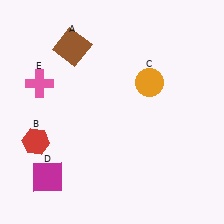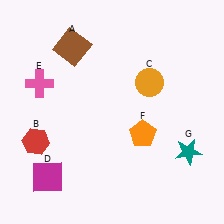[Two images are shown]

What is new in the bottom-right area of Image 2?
A teal star (G) was added in the bottom-right area of Image 2.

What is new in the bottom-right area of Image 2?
An orange pentagon (F) was added in the bottom-right area of Image 2.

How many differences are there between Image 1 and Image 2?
There are 2 differences between the two images.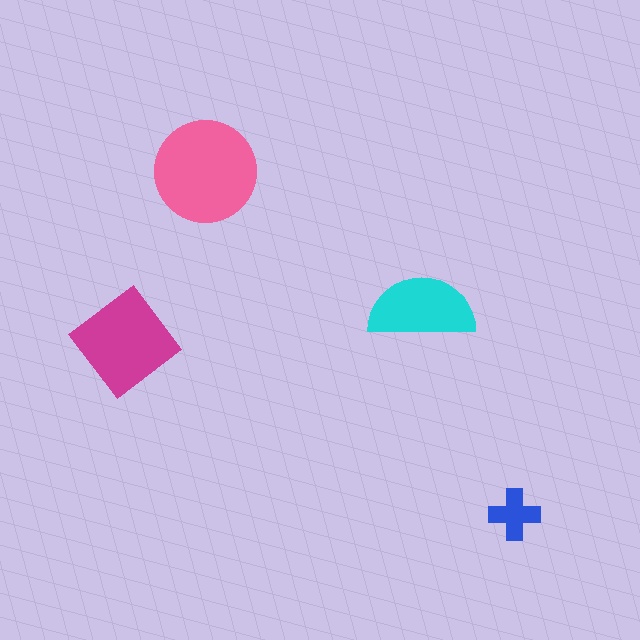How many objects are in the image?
There are 4 objects in the image.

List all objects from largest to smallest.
The pink circle, the magenta diamond, the cyan semicircle, the blue cross.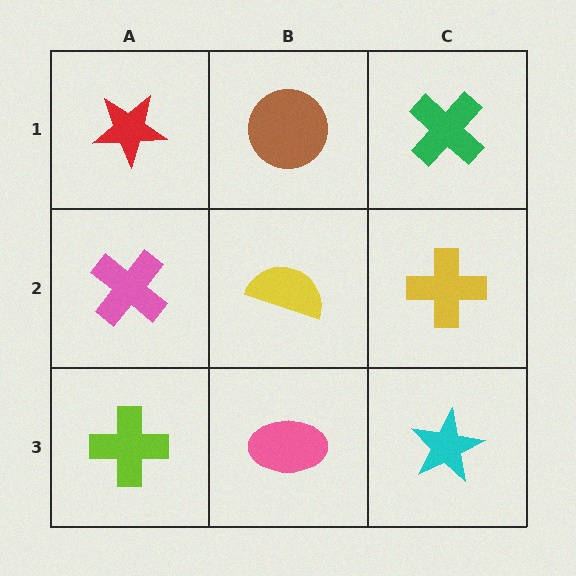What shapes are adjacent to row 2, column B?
A brown circle (row 1, column B), a pink ellipse (row 3, column B), a pink cross (row 2, column A), a yellow cross (row 2, column C).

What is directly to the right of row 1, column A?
A brown circle.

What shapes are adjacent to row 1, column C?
A yellow cross (row 2, column C), a brown circle (row 1, column B).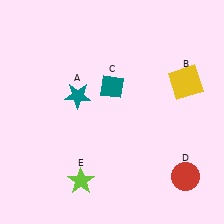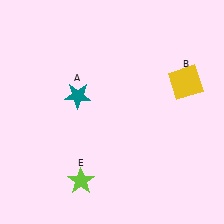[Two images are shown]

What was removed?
The red circle (D), the teal diamond (C) were removed in Image 2.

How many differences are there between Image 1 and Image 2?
There are 2 differences between the two images.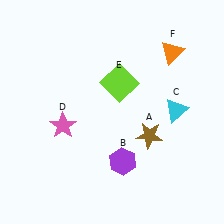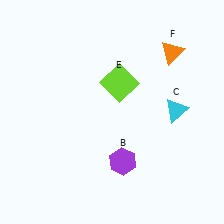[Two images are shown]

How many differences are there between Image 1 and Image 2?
There are 2 differences between the two images.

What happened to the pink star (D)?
The pink star (D) was removed in Image 2. It was in the bottom-left area of Image 1.